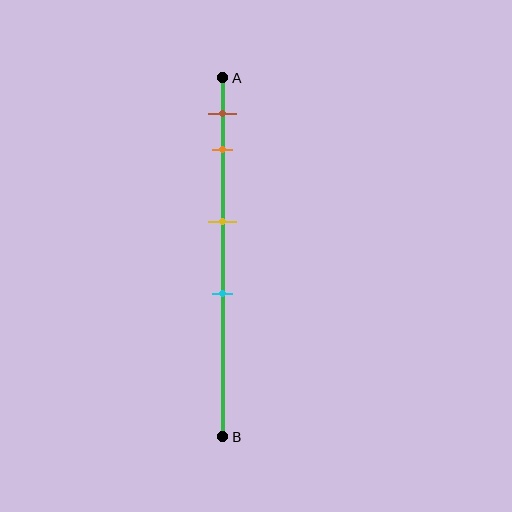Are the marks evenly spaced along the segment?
No, the marks are not evenly spaced.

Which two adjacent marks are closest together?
The brown and orange marks are the closest adjacent pair.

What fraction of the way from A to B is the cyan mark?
The cyan mark is approximately 60% (0.6) of the way from A to B.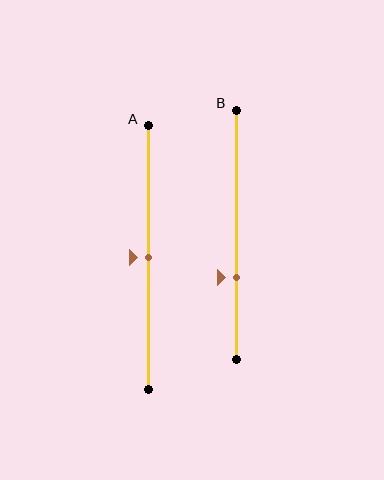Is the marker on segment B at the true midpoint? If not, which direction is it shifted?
No, the marker on segment B is shifted downward by about 17% of the segment length.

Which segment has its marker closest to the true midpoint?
Segment A has its marker closest to the true midpoint.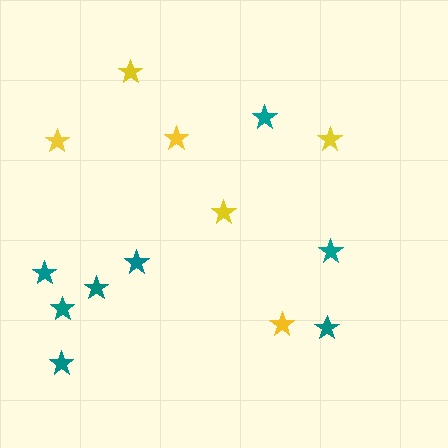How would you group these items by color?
There are 2 groups: one group of teal stars (8) and one group of yellow stars (6).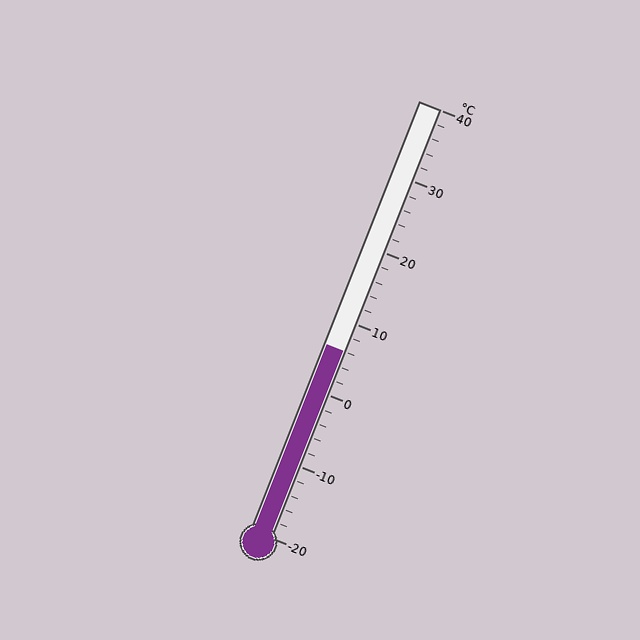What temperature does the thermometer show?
The thermometer shows approximately 6°C.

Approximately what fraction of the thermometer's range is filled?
The thermometer is filled to approximately 45% of its range.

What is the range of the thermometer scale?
The thermometer scale ranges from -20°C to 40°C.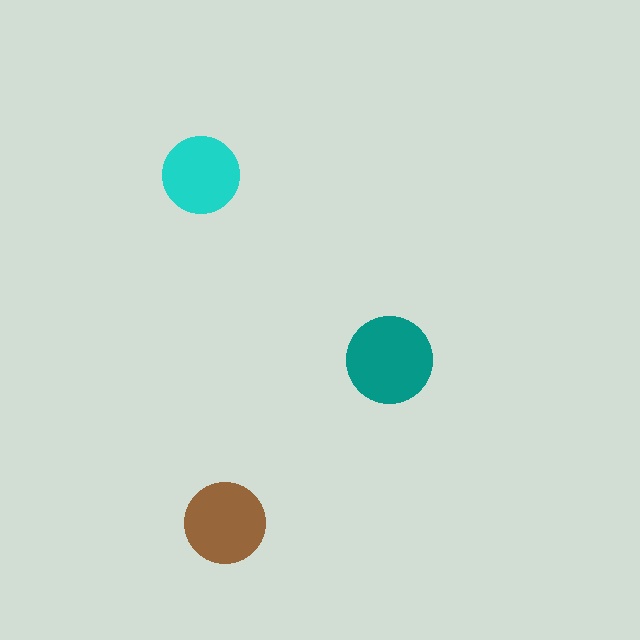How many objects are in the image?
There are 3 objects in the image.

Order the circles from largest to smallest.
the teal one, the brown one, the cyan one.